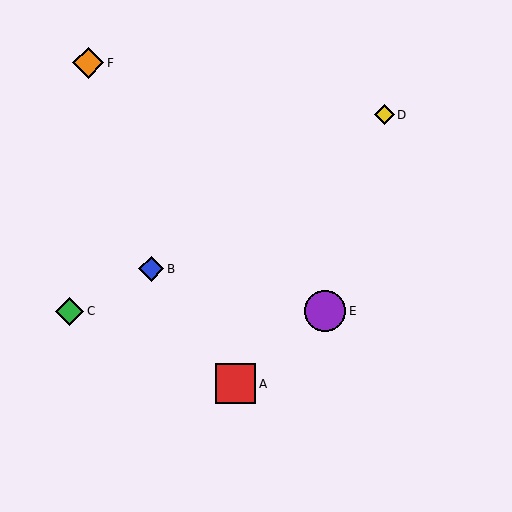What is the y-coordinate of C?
Object C is at y≈311.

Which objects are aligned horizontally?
Objects C, E are aligned horizontally.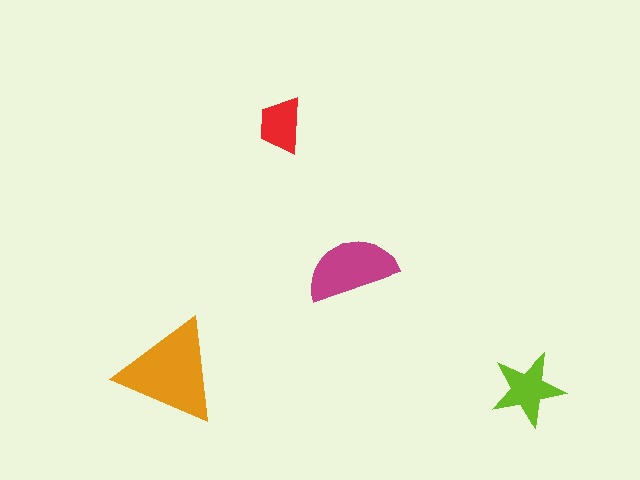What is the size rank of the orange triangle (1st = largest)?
1st.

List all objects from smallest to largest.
The red trapezoid, the lime star, the magenta semicircle, the orange triangle.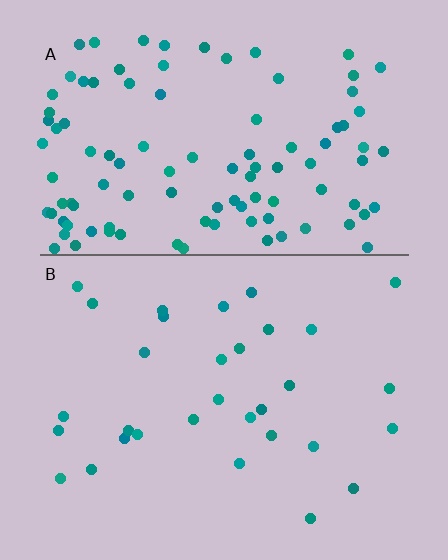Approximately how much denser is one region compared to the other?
Approximately 3.4× — region A over region B.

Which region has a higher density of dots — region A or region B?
A (the top).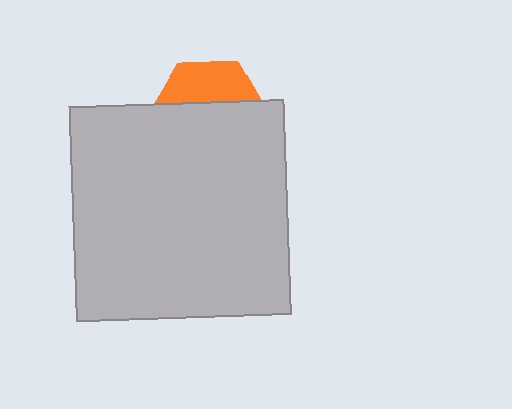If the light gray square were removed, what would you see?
You would see the complete orange hexagon.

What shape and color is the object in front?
The object in front is a light gray square.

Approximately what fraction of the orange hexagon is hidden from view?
Roughly 65% of the orange hexagon is hidden behind the light gray square.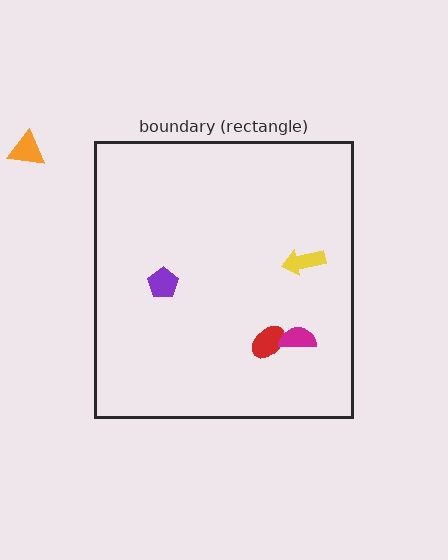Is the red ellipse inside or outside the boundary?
Inside.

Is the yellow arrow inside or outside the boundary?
Inside.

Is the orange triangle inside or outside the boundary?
Outside.